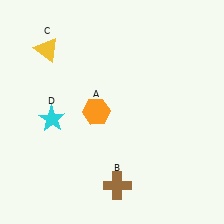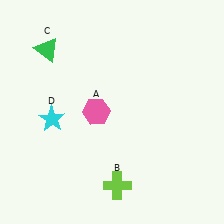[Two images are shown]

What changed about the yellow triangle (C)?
In Image 1, C is yellow. In Image 2, it changed to green.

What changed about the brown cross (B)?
In Image 1, B is brown. In Image 2, it changed to lime.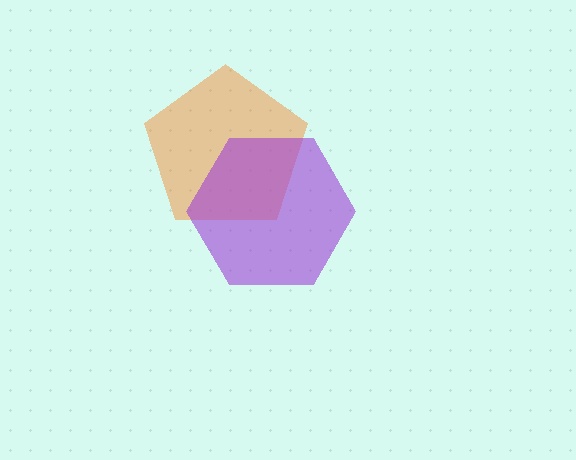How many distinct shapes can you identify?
There are 2 distinct shapes: an orange pentagon, a purple hexagon.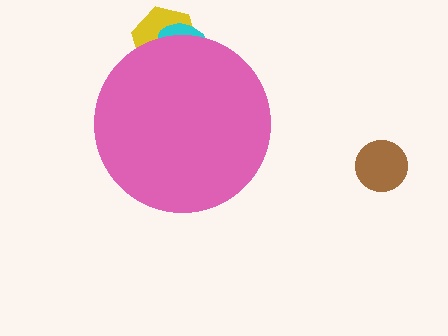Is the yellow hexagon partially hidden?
Yes, the yellow hexagon is partially hidden behind the pink circle.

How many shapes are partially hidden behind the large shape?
2 shapes are partially hidden.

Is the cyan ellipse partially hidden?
Yes, the cyan ellipse is partially hidden behind the pink circle.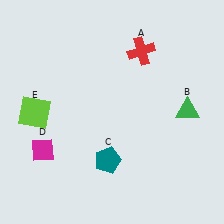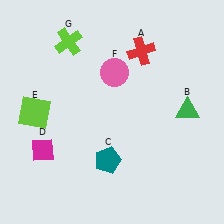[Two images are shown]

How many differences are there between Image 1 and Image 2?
There are 2 differences between the two images.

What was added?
A pink circle (F), a lime cross (G) were added in Image 2.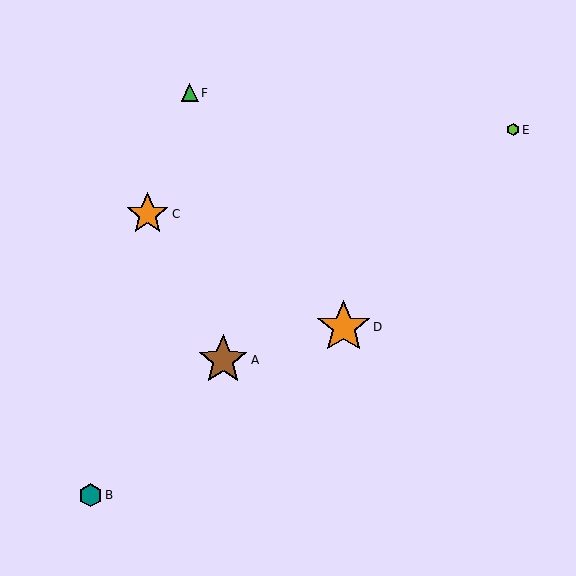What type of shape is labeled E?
Shape E is a lime hexagon.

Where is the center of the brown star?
The center of the brown star is at (223, 360).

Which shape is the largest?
The orange star (labeled D) is the largest.